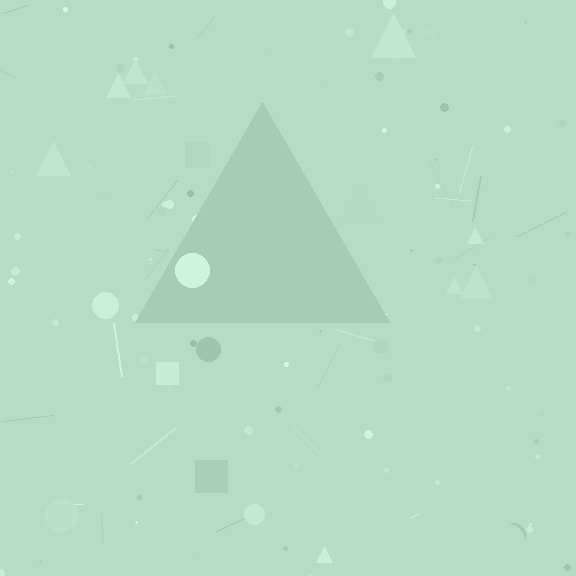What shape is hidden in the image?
A triangle is hidden in the image.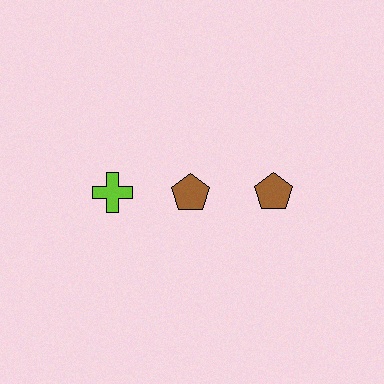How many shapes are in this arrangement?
There are 3 shapes arranged in a grid pattern.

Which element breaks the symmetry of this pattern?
The lime cross in the top row, leftmost column breaks the symmetry. All other shapes are brown pentagons.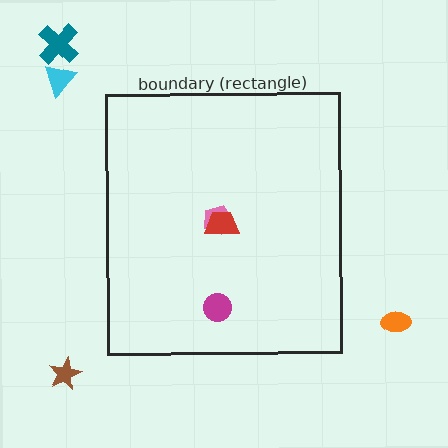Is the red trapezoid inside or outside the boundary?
Inside.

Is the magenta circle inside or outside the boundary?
Inside.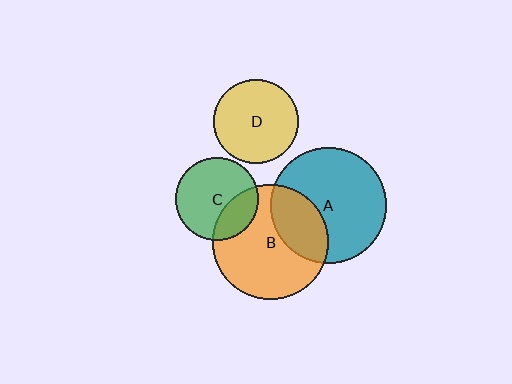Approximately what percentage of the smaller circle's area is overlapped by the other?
Approximately 25%.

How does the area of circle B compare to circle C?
Approximately 1.9 times.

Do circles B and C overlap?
Yes.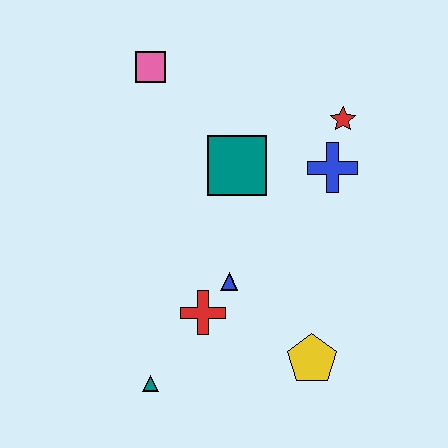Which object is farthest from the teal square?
The teal triangle is farthest from the teal square.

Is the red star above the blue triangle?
Yes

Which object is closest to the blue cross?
The red star is closest to the blue cross.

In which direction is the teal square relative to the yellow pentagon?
The teal square is above the yellow pentagon.